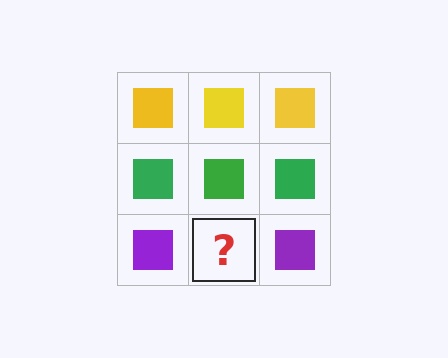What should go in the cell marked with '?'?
The missing cell should contain a purple square.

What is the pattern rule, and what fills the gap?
The rule is that each row has a consistent color. The gap should be filled with a purple square.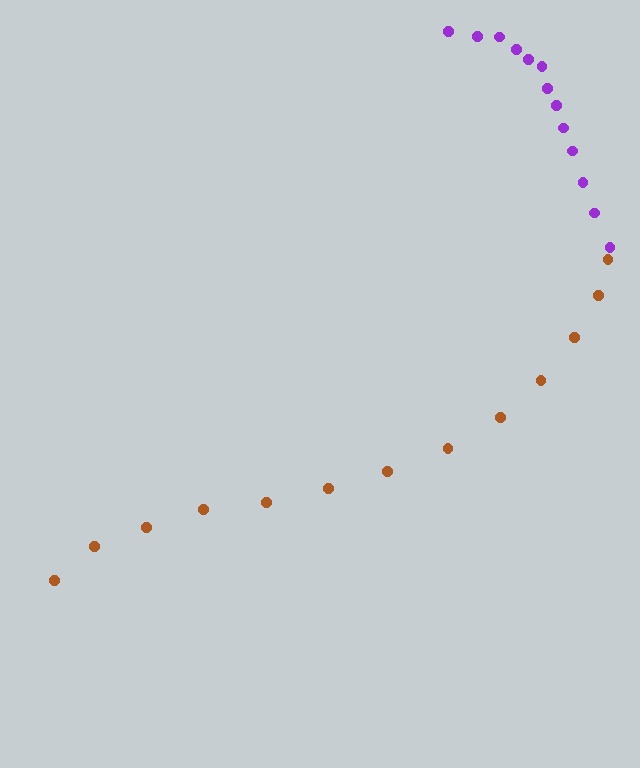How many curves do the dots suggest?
There are 2 distinct paths.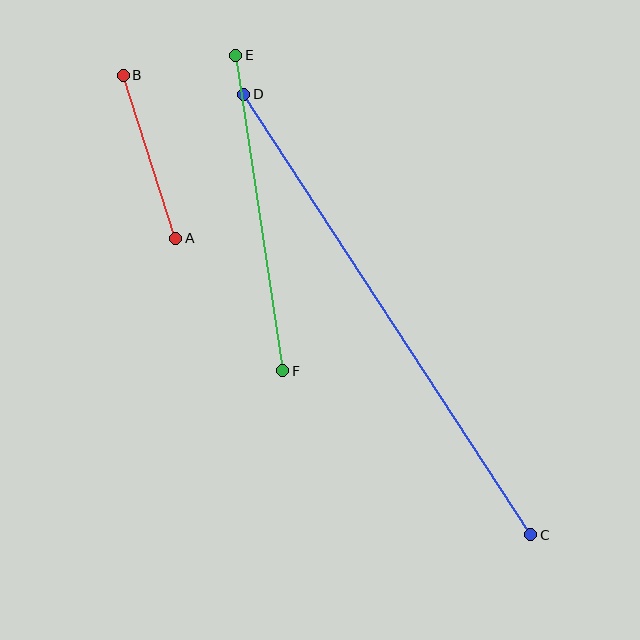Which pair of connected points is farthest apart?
Points C and D are farthest apart.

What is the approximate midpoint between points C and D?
The midpoint is at approximately (387, 314) pixels.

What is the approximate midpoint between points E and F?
The midpoint is at approximately (259, 213) pixels.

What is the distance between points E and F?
The distance is approximately 319 pixels.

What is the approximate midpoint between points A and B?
The midpoint is at approximately (149, 157) pixels.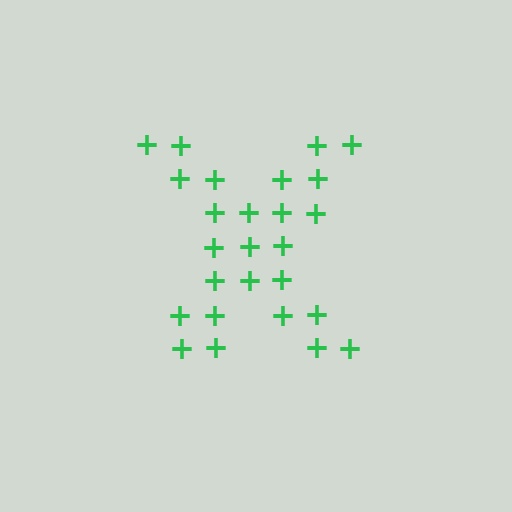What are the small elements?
The small elements are plus signs.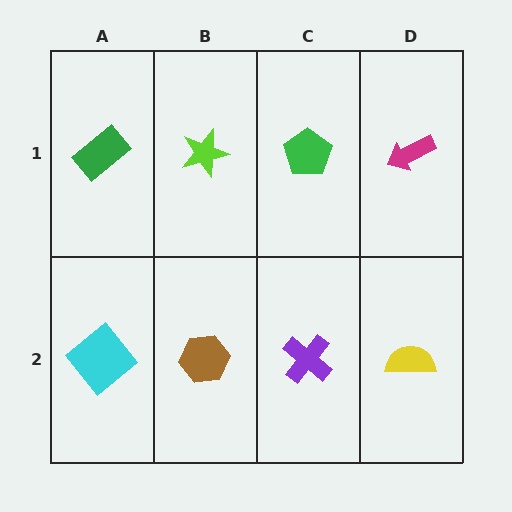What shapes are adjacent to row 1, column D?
A yellow semicircle (row 2, column D), a green pentagon (row 1, column C).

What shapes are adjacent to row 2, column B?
A lime star (row 1, column B), a cyan diamond (row 2, column A), a purple cross (row 2, column C).